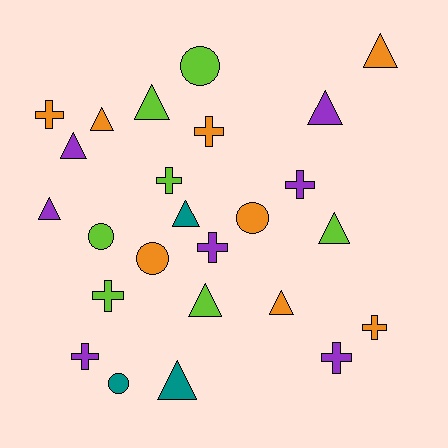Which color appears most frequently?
Orange, with 8 objects.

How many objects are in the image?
There are 25 objects.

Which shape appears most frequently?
Triangle, with 11 objects.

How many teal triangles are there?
There are 2 teal triangles.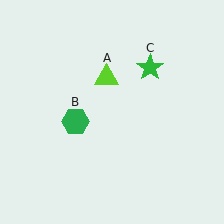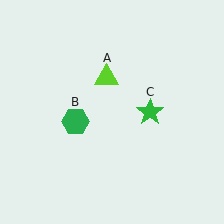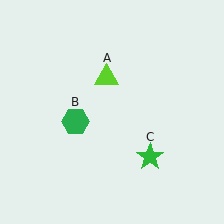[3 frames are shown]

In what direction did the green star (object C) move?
The green star (object C) moved down.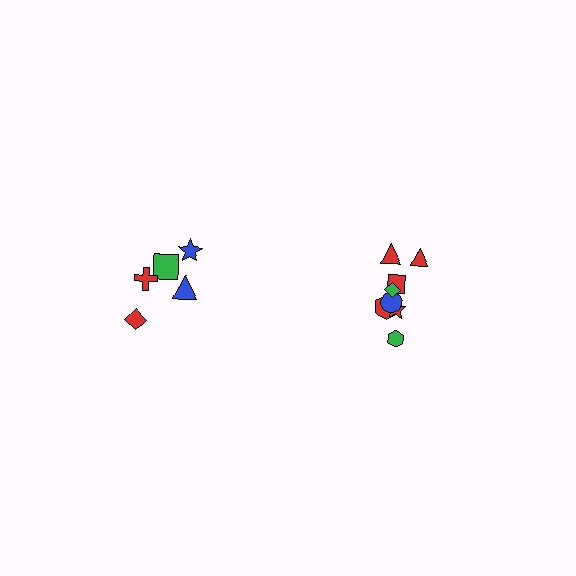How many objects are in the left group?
There are 5 objects.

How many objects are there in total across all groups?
There are 13 objects.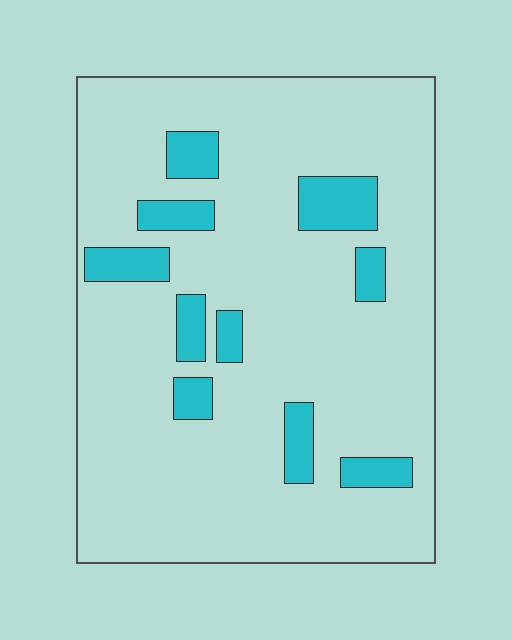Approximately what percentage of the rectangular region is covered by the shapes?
Approximately 15%.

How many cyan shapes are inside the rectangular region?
10.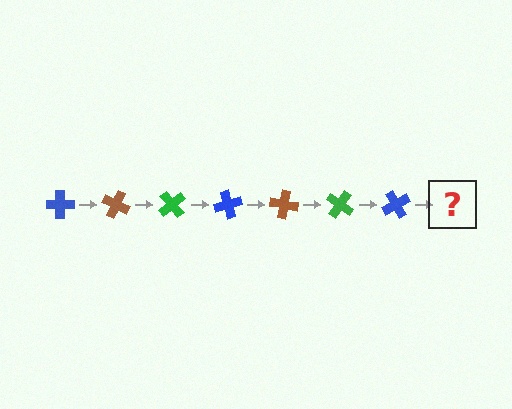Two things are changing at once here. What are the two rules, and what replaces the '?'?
The two rules are that it rotates 25 degrees each step and the color cycles through blue, brown, and green. The '?' should be a brown cross, rotated 175 degrees from the start.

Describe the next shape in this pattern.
It should be a brown cross, rotated 175 degrees from the start.